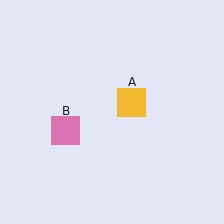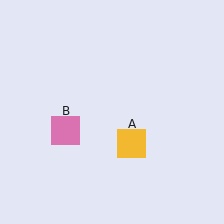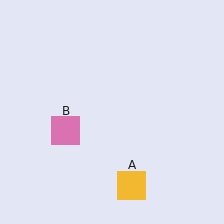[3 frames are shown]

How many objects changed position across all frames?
1 object changed position: yellow square (object A).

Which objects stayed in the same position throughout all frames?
Pink square (object B) remained stationary.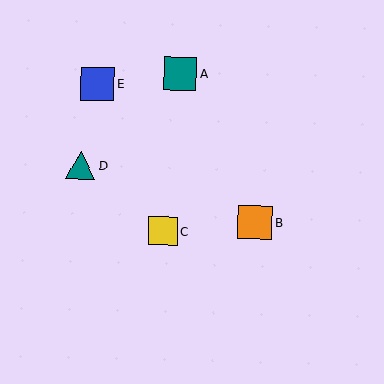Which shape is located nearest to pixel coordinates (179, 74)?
The teal square (labeled A) at (180, 74) is nearest to that location.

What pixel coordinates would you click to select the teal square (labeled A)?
Click at (180, 74) to select the teal square A.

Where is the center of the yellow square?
The center of the yellow square is at (163, 231).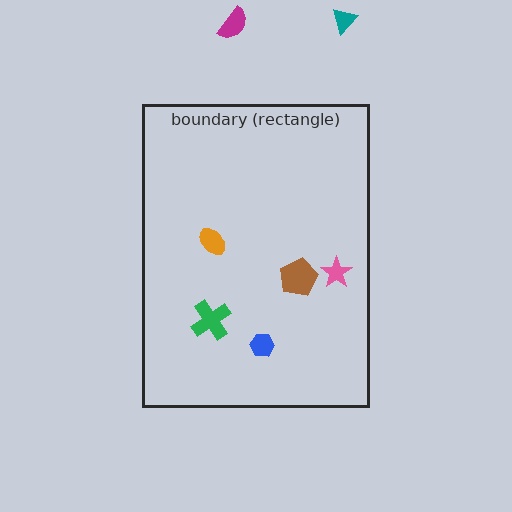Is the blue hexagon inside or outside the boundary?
Inside.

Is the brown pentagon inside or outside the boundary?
Inside.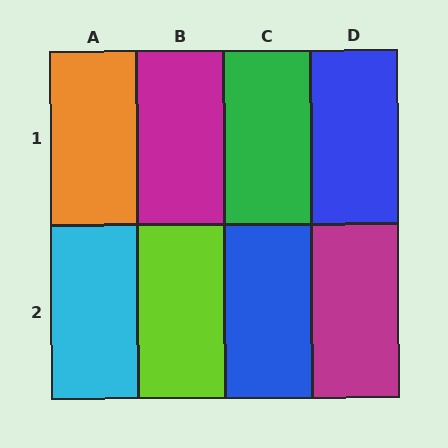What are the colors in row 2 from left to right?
Cyan, lime, blue, magenta.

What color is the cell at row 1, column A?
Orange.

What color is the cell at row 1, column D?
Blue.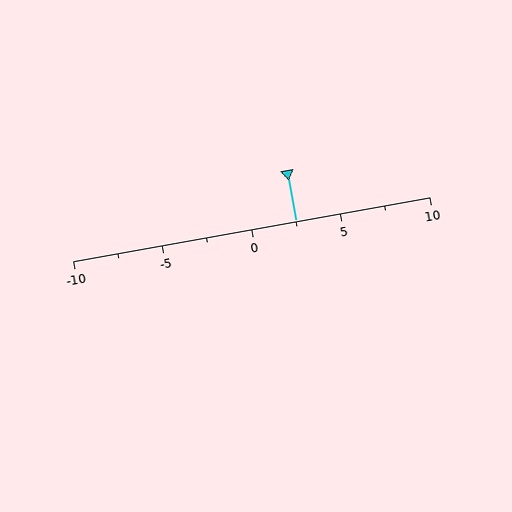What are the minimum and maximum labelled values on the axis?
The axis runs from -10 to 10.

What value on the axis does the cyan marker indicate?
The marker indicates approximately 2.5.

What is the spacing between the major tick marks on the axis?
The major ticks are spaced 5 apart.